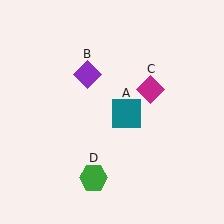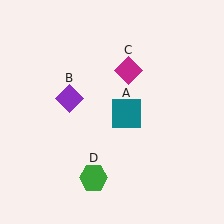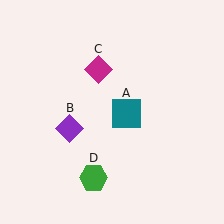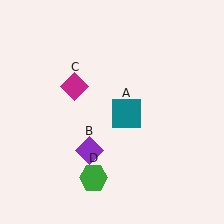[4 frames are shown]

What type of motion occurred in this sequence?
The purple diamond (object B), magenta diamond (object C) rotated counterclockwise around the center of the scene.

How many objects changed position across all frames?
2 objects changed position: purple diamond (object B), magenta diamond (object C).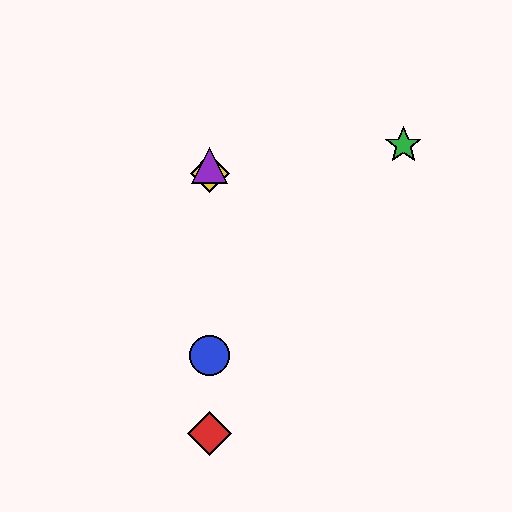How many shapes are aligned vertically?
4 shapes (the red diamond, the blue circle, the yellow diamond, the purple triangle) are aligned vertically.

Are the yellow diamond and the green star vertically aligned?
No, the yellow diamond is at x≈210 and the green star is at x≈403.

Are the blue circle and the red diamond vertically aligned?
Yes, both are at x≈210.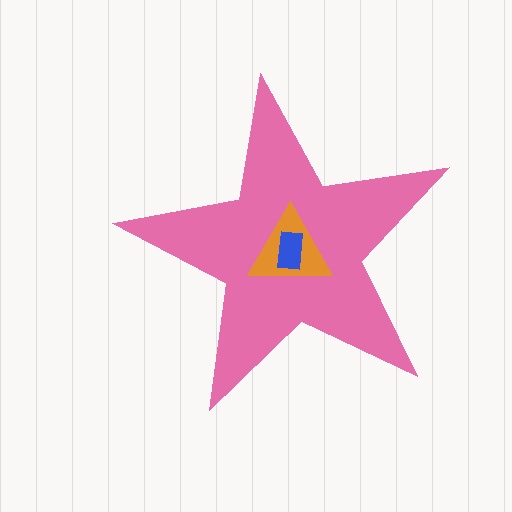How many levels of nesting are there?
3.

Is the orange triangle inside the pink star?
Yes.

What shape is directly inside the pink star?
The orange triangle.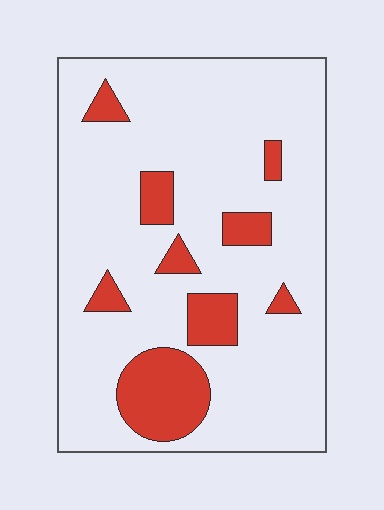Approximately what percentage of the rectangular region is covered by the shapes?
Approximately 15%.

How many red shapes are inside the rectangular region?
9.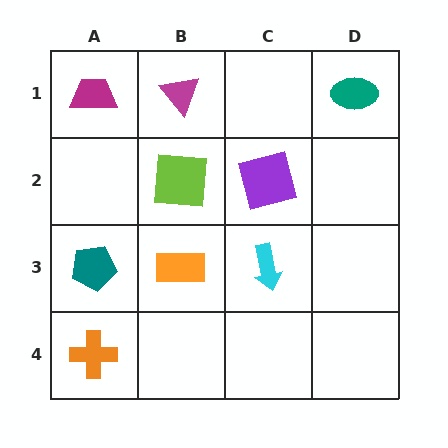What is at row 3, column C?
A cyan arrow.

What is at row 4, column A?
An orange cross.